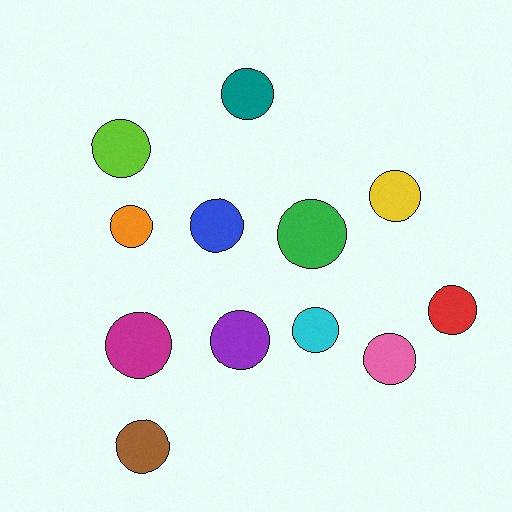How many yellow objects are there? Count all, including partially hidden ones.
There is 1 yellow object.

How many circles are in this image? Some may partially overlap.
There are 12 circles.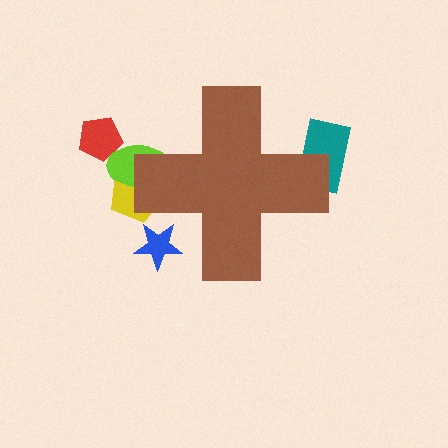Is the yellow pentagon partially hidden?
Yes, the yellow pentagon is partially hidden behind the brown cross.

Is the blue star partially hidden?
Yes, the blue star is partially hidden behind the brown cross.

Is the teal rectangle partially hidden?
Yes, the teal rectangle is partially hidden behind the brown cross.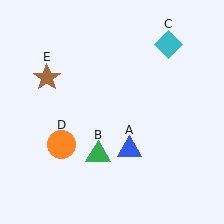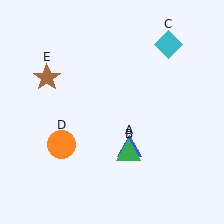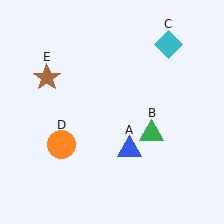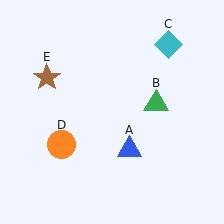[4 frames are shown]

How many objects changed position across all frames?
1 object changed position: green triangle (object B).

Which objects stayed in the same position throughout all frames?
Blue triangle (object A) and cyan diamond (object C) and orange circle (object D) and brown star (object E) remained stationary.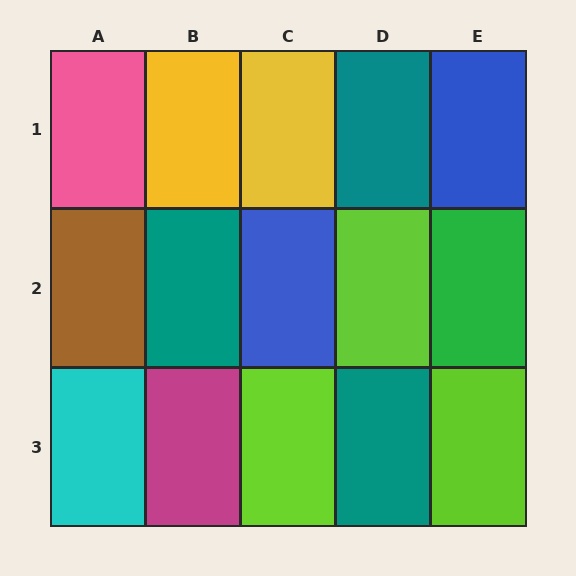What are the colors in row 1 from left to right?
Pink, yellow, yellow, teal, blue.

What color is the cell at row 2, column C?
Blue.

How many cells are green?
1 cell is green.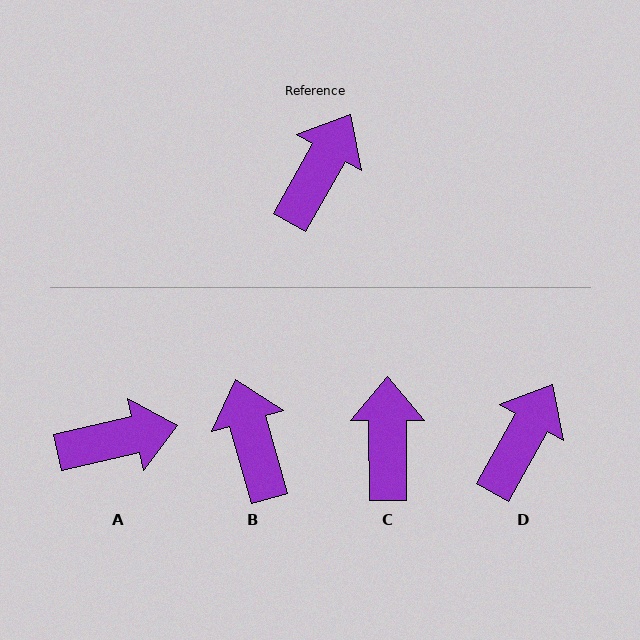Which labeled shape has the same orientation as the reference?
D.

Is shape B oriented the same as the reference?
No, it is off by about 45 degrees.